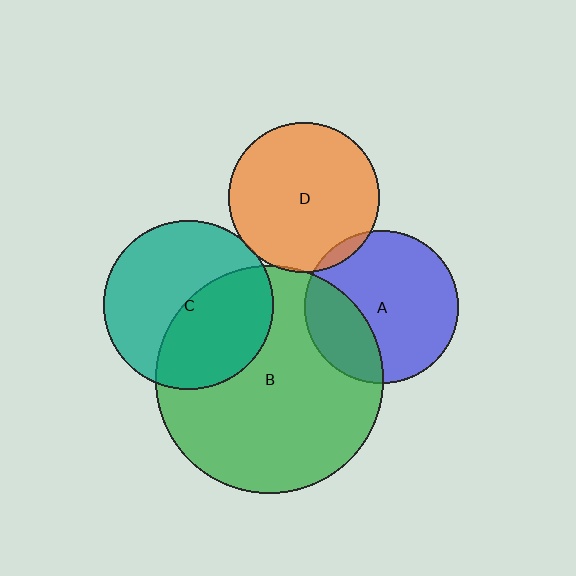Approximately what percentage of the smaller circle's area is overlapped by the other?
Approximately 30%.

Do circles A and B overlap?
Yes.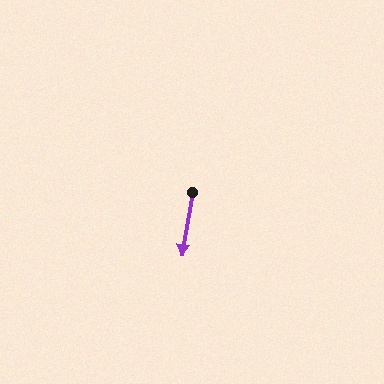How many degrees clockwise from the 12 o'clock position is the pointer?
Approximately 190 degrees.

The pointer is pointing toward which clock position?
Roughly 6 o'clock.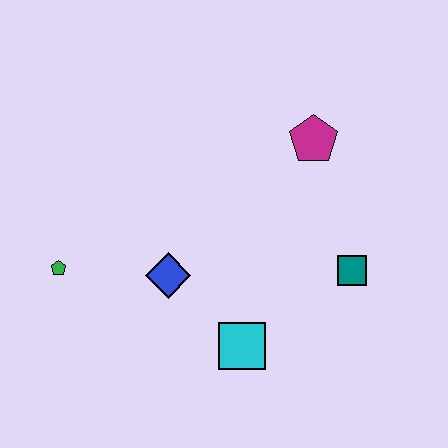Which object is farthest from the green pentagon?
The teal square is farthest from the green pentagon.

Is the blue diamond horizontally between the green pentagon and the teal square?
Yes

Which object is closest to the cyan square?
The blue diamond is closest to the cyan square.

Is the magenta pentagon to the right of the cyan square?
Yes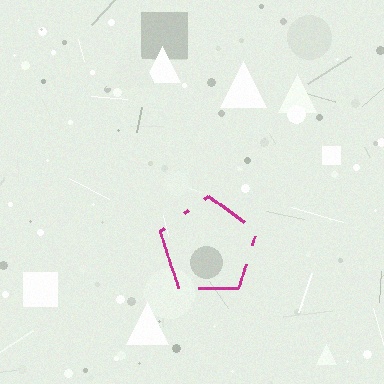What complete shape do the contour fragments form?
The contour fragments form a pentagon.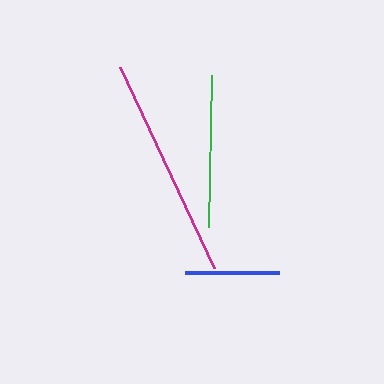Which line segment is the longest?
The magenta line is the longest at approximately 221 pixels.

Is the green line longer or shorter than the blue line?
The green line is longer than the blue line.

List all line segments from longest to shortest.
From longest to shortest: magenta, green, blue.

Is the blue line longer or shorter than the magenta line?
The magenta line is longer than the blue line.